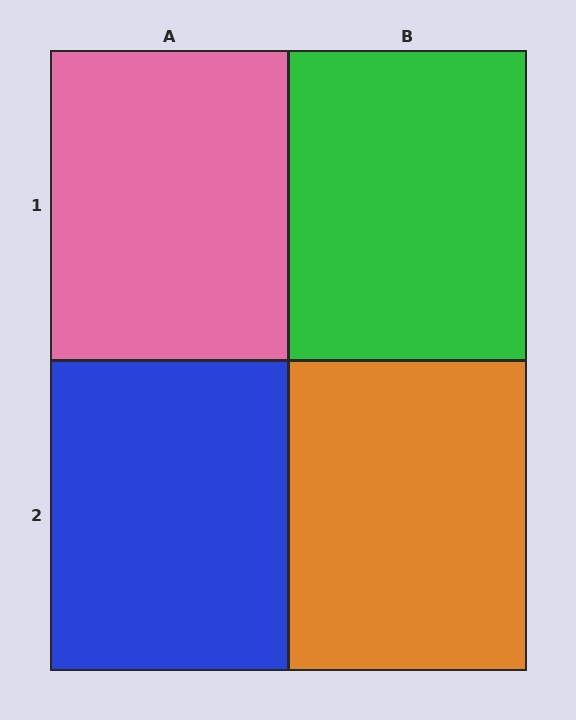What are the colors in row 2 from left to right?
Blue, orange.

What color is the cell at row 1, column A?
Pink.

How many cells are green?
1 cell is green.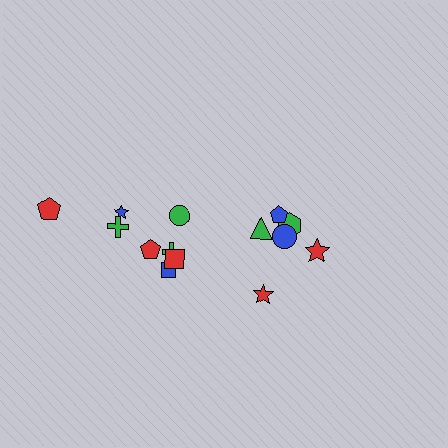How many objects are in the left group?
There are 8 objects.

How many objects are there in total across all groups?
There are 14 objects.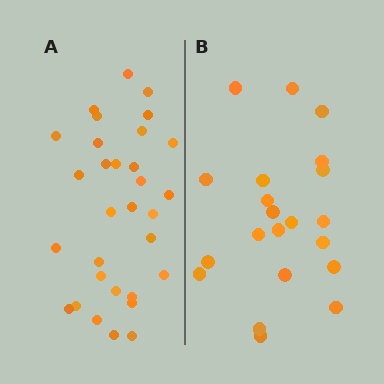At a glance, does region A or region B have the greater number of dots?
Region A (the left region) has more dots.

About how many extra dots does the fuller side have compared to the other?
Region A has roughly 10 or so more dots than region B.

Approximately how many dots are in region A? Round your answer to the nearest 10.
About 30 dots. (The exact count is 31, which rounds to 30.)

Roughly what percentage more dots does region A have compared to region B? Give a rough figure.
About 50% more.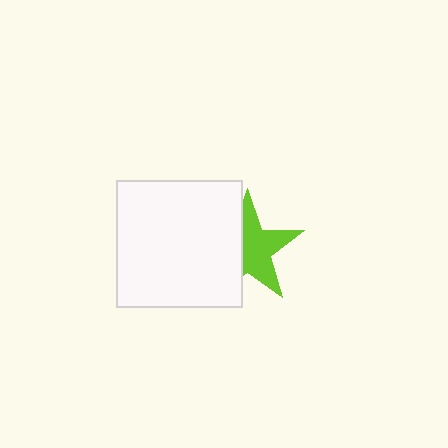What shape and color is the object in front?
The object in front is a white square.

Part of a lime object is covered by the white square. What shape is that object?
It is a star.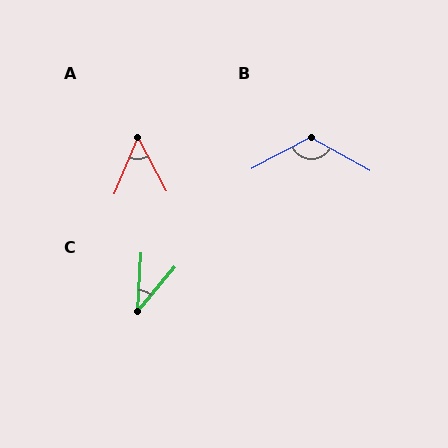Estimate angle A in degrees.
Approximately 51 degrees.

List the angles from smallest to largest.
C (36°), A (51°), B (123°).